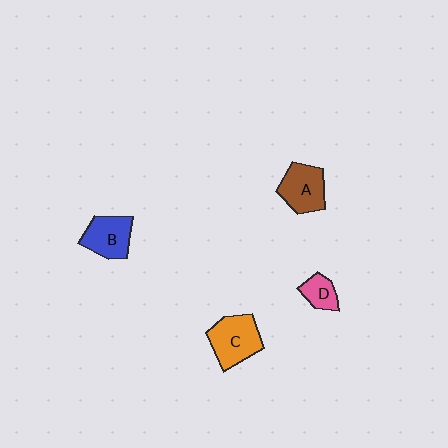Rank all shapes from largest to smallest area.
From largest to smallest: C (orange), A (brown), B (blue), D (pink).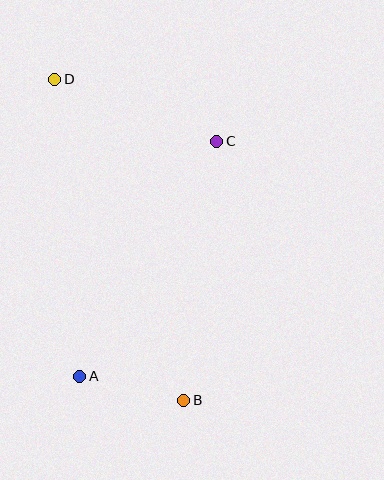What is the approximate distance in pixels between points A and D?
The distance between A and D is approximately 298 pixels.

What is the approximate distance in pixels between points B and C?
The distance between B and C is approximately 261 pixels.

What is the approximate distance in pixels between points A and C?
The distance between A and C is approximately 272 pixels.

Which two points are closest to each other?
Points A and B are closest to each other.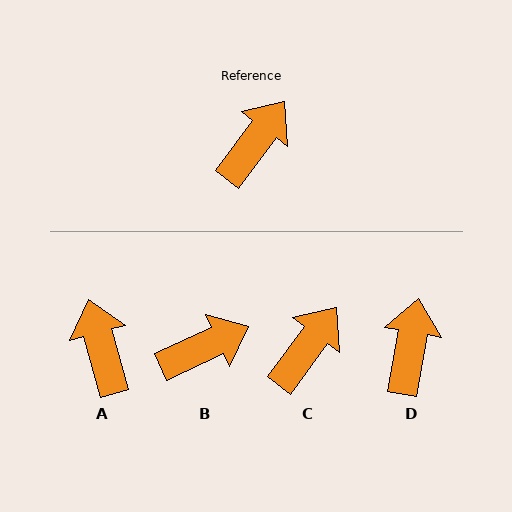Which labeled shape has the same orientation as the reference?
C.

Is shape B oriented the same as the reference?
No, it is off by about 29 degrees.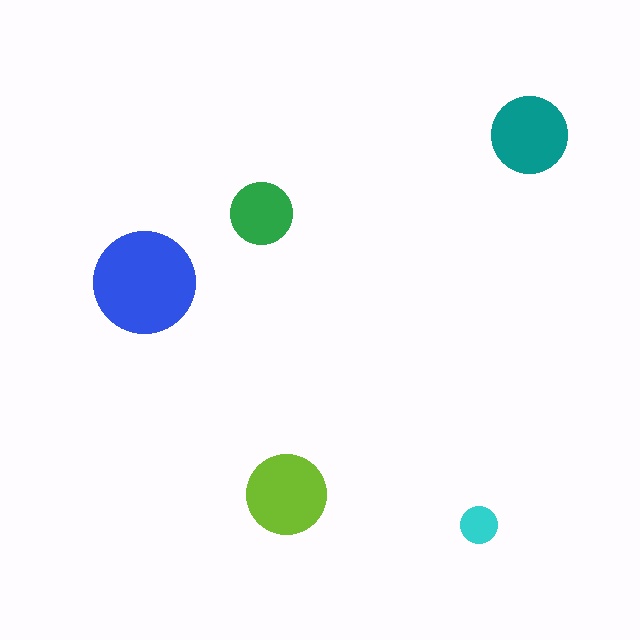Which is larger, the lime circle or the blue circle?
The blue one.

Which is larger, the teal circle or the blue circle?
The blue one.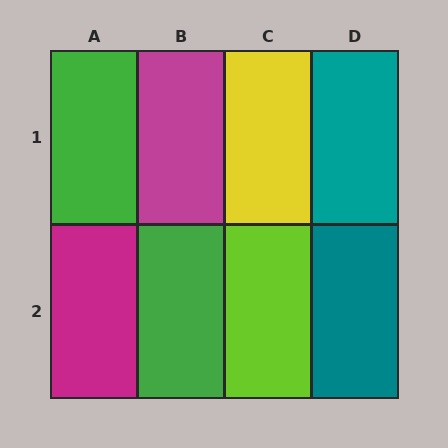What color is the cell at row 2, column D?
Teal.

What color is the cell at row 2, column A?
Magenta.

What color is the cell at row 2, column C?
Lime.